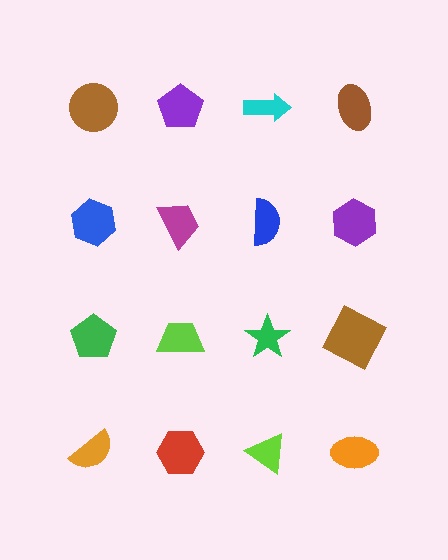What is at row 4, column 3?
A lime triangle.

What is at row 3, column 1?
A green pentagon.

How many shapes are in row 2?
4 shapes.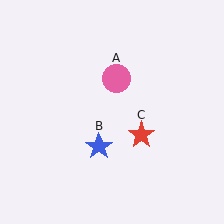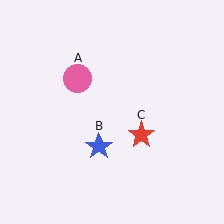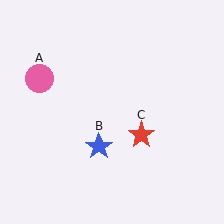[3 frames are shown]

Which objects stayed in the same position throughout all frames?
Blue star (object B) and red star (object C) remained stationary.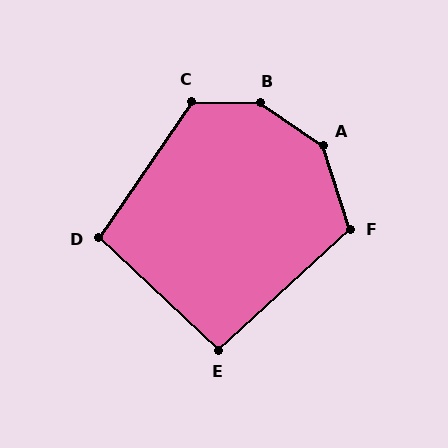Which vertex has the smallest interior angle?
E, at approximately 94 degrees.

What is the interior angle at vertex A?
Approximately 142 degrees (obtuse).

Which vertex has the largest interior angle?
B, at approximately 147 degrees.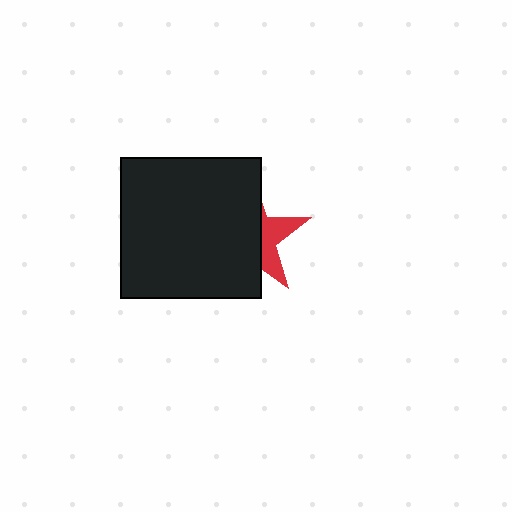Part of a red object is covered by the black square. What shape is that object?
It is a star.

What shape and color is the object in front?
The object in front is a black square.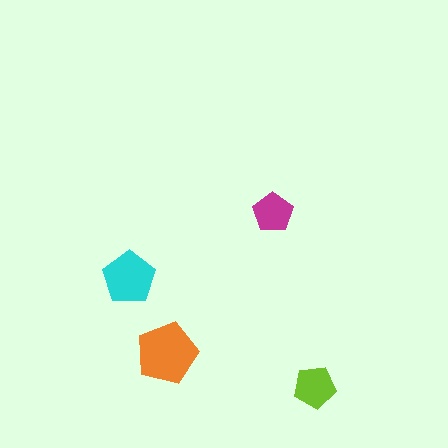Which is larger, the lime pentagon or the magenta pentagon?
The lime one.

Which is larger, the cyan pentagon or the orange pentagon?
The orange one.